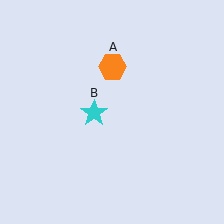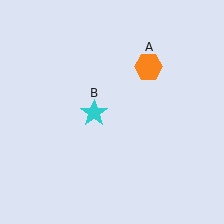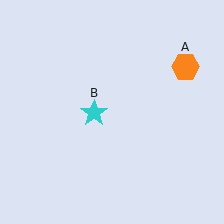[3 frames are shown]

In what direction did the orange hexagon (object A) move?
The orange hexagon (object A) moved right.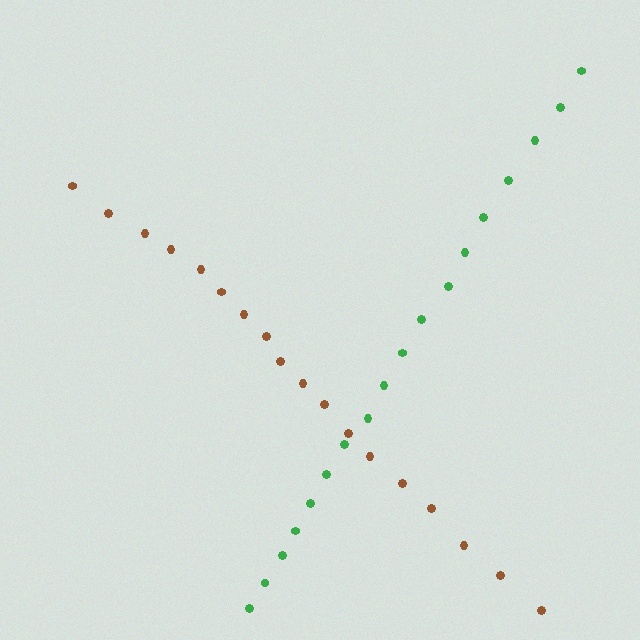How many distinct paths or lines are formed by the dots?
There are 2 distinct paths.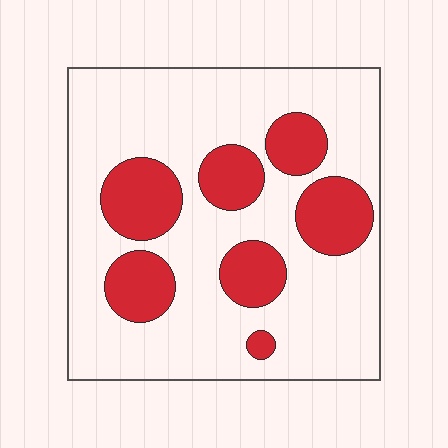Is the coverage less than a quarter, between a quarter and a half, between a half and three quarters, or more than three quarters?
Between a quarter and a half.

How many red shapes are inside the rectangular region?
7.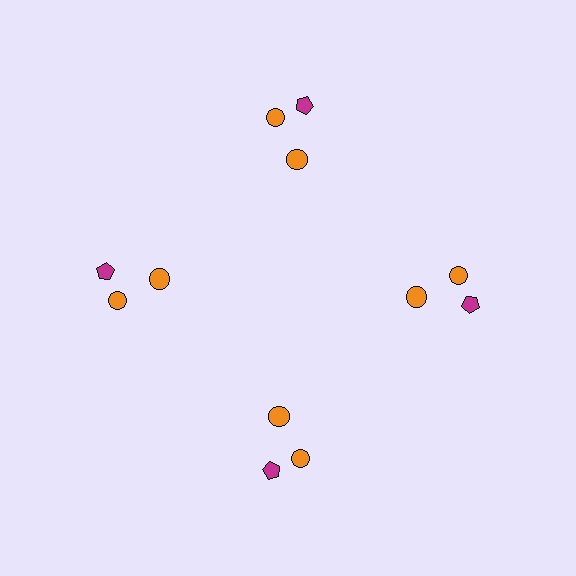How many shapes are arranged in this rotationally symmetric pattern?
There are 12 shapes, arranged in 4 groups of 3.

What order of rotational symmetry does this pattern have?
This pattern has 4-fold rotational symmetry.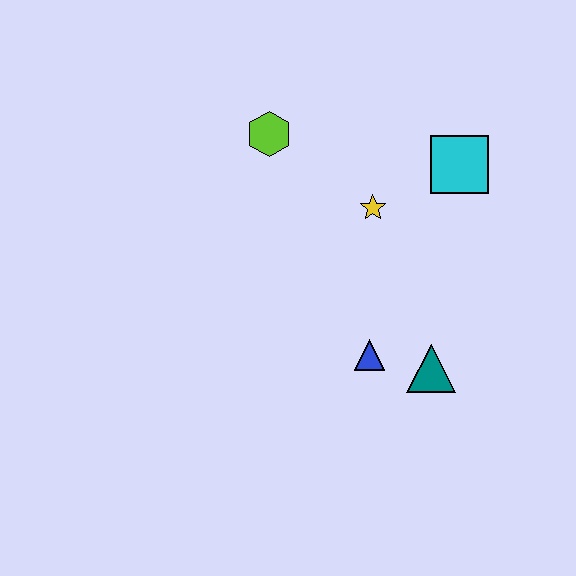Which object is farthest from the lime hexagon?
The teal triangle is farthest from the lime hexagon.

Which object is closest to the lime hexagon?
The yellow star is closest to the lime hexagon.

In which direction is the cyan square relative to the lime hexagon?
The cyan square is to the right of the lime hexagon.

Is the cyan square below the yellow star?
No